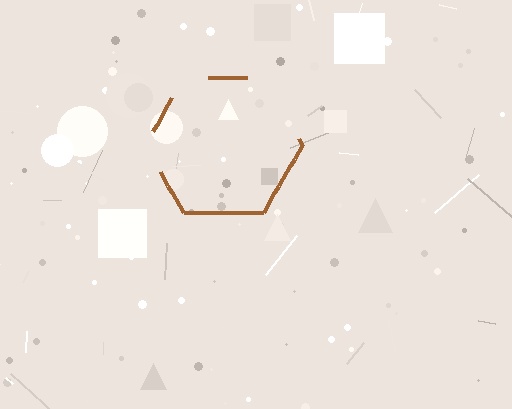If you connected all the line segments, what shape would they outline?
They would outline a hexagon.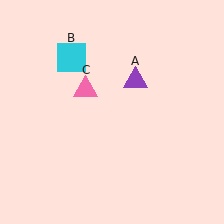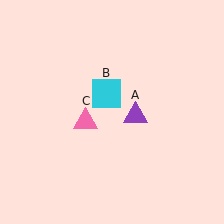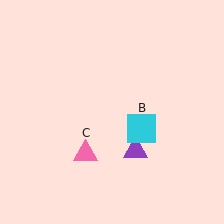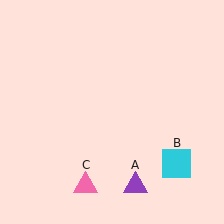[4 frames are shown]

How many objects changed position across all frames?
3 objects changed position: purple triangle (object A), cyan square (object B), pink triangle (object C).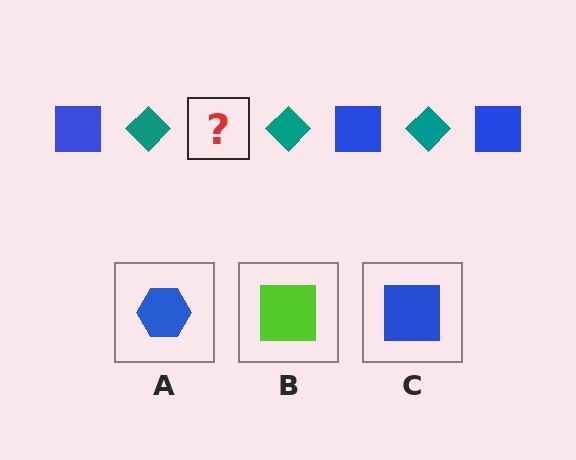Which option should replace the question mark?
Option C.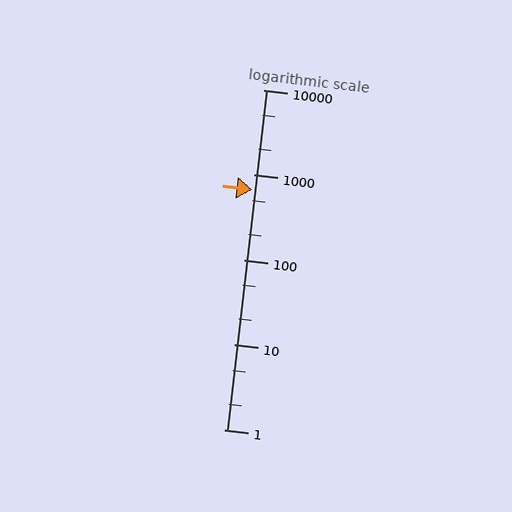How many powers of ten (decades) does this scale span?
The scale spans 4 decades, from 1 to 10000.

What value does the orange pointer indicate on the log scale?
The pointer indicates approximately 670.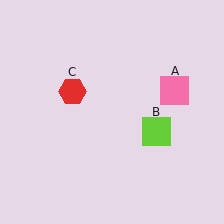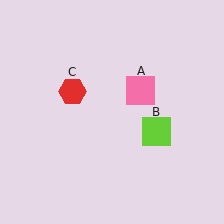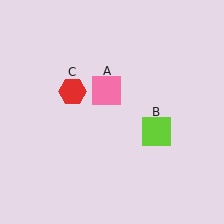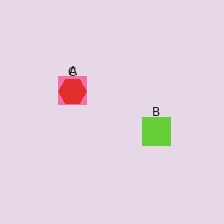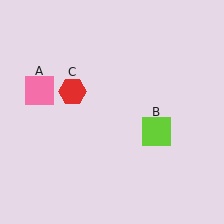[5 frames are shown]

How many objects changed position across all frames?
1 object changed position: pink square (object A).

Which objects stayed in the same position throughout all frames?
Lime square (object B) and red hexagon (object C) remained stationary.